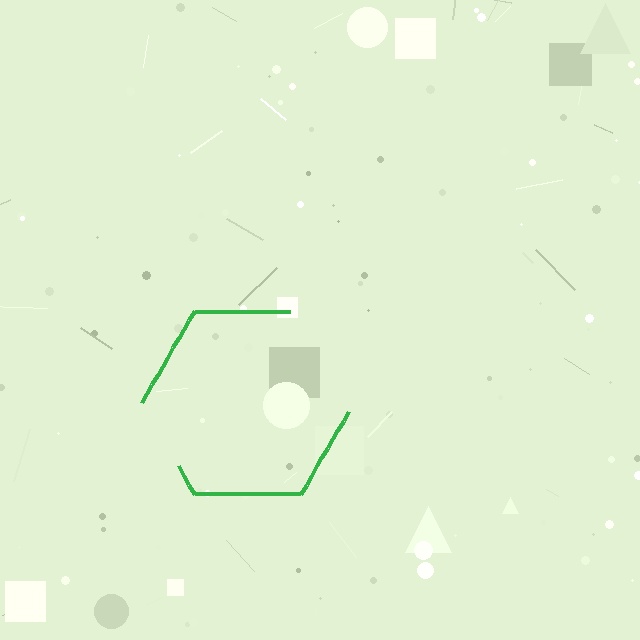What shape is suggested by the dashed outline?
The dashed outline suggests a hexagon.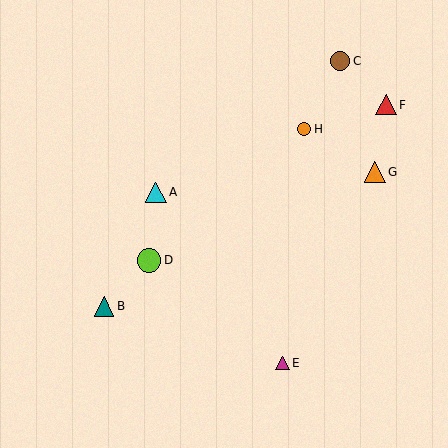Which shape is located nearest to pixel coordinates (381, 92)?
The red triangle (labeled F) at (386, 105) is nearest to that location.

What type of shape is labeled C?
Shape C is a brown circle.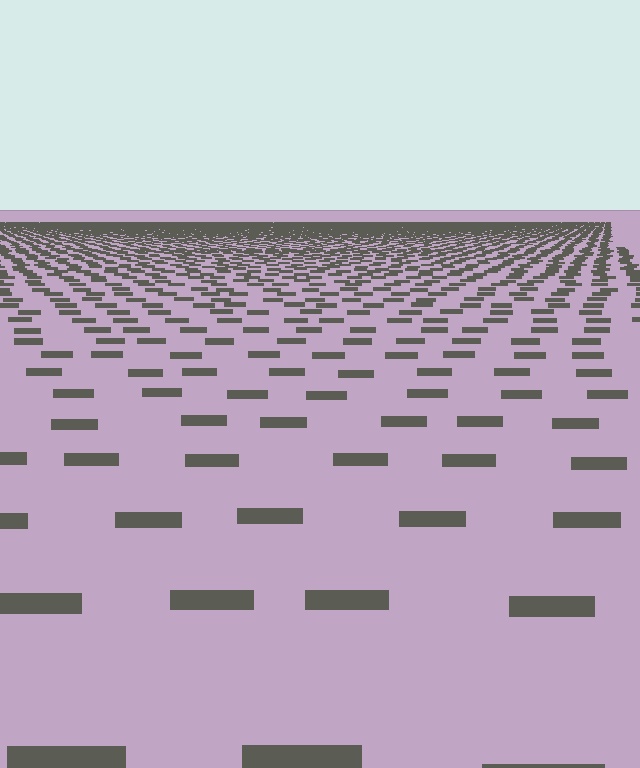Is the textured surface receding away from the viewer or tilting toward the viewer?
The surface is receding away from the viewer. Texture elements get smaller and denser toward the top.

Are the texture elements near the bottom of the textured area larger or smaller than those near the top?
Larger. Near the bottom, elements are closer to the viewer and appear at a bigger on-screen size.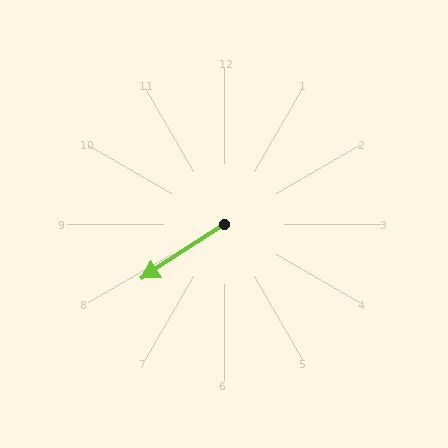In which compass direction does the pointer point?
Southwest.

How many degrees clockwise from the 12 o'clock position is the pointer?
Approximately 237 degrees.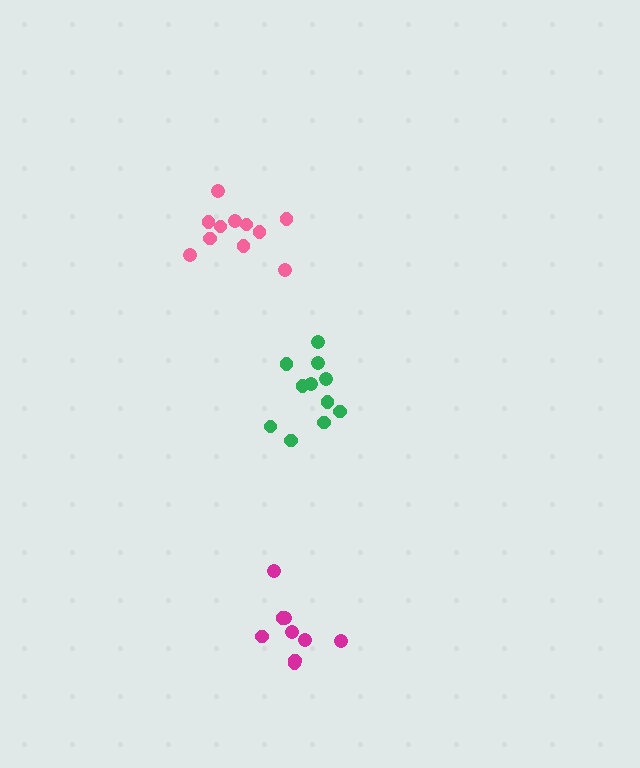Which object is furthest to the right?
The green cluster is rightmost.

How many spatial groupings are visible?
There are 3 spatial groupings.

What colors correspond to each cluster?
The clusters are colored: green, magenta, pink.